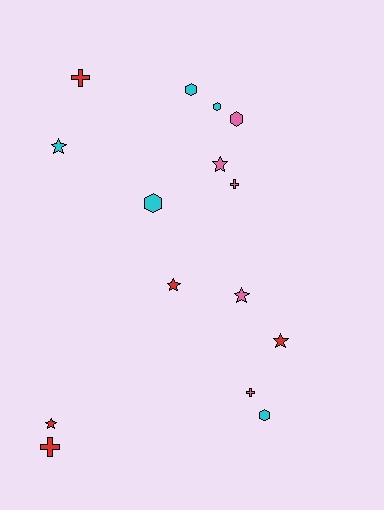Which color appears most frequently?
Pink, with 5 objects.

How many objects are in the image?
There are 15 objects.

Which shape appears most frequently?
Star, with 6 objects.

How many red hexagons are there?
There are no red hexagons.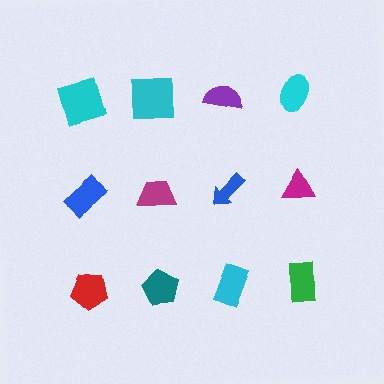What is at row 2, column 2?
A magenta trapezoid.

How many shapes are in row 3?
4 shapes.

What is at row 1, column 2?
A cyan square.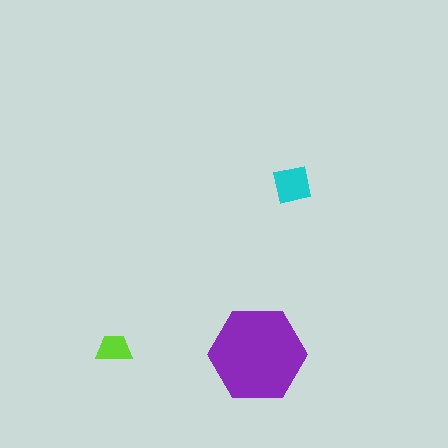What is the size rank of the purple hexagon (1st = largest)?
1st.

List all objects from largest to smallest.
The purple hexagon, the cyan square, the lime trapezoid.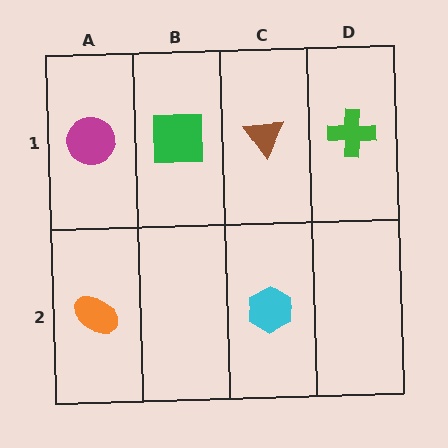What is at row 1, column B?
A green square.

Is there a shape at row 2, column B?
No, that cell is empty.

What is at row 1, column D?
A green cross.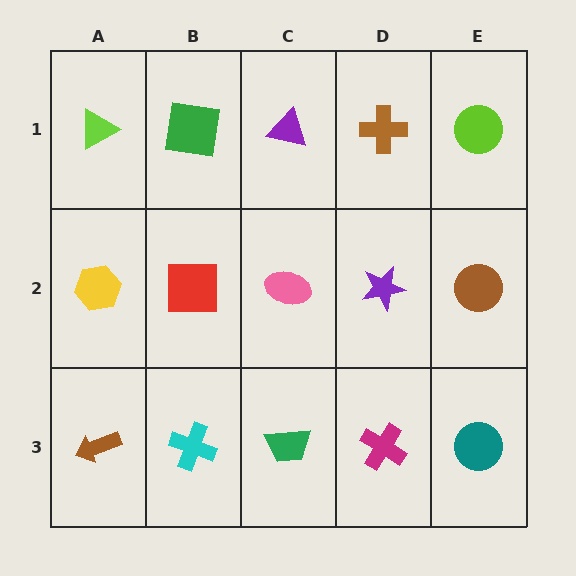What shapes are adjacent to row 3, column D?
A purple star (row 2, column D), a green trapezoid (row 3, column C), a teal circle (row 3, column E).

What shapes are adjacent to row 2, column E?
A lime circle (row 1, column E), a teal circle (row 3, column E), a purple star (row 2, column D).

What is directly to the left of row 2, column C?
A red square.